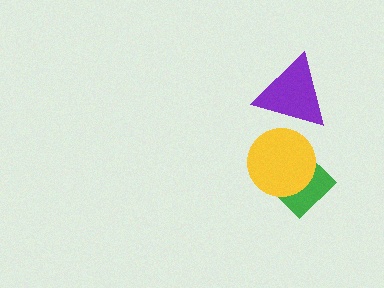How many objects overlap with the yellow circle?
2 objects overlap with the yellow circle.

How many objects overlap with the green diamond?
1 object overlaps with the green diamond.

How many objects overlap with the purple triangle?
1 object overlaps with the purple triangle.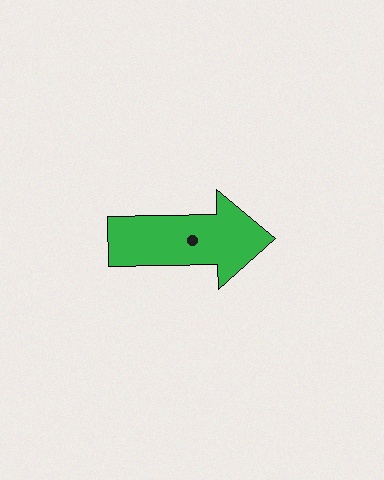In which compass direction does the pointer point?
East.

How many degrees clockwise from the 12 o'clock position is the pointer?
Approximately 89 degrees.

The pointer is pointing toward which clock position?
Roughly 3 o'clock.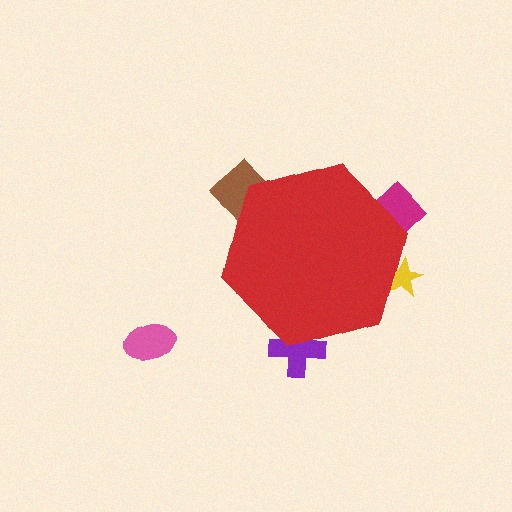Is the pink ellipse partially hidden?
No, the pink ellipse is fully visible.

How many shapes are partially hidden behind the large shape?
4 shapes are partially hidden.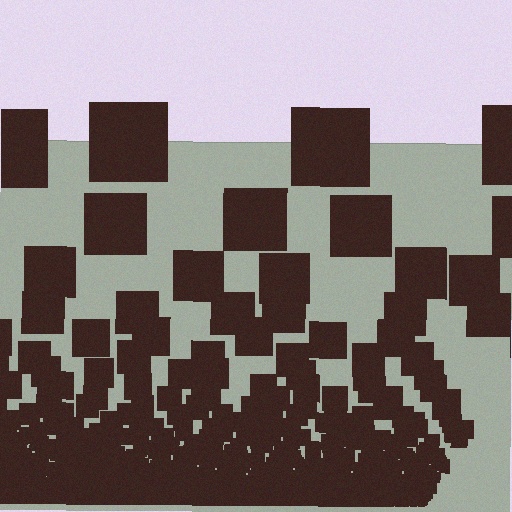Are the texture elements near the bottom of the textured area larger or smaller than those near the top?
Smaller. The gradient is inverted — elements near the bottom are smaller and denser.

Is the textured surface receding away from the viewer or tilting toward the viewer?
The surface appears to tilt toward the viewer. Texture elements get larger and sparser toward the top.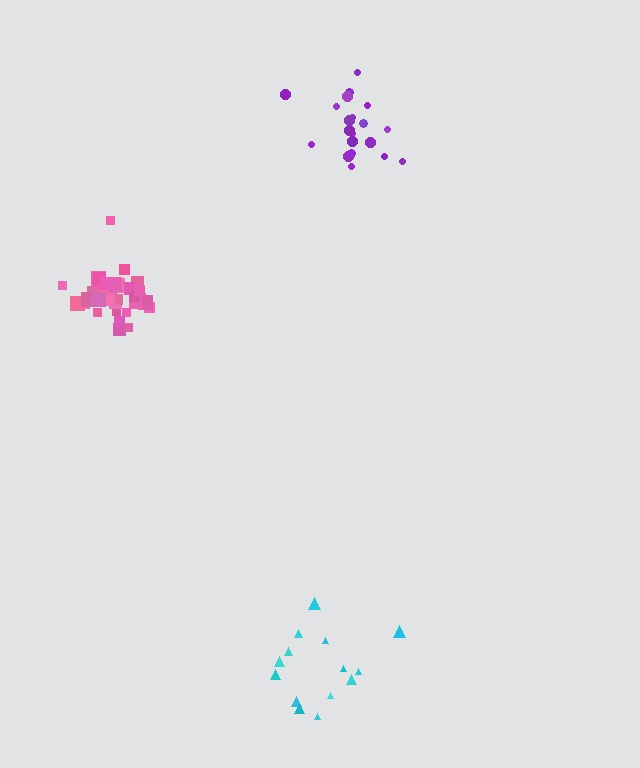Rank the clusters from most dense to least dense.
pink, cyan, purple.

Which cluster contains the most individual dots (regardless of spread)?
Pink (35).